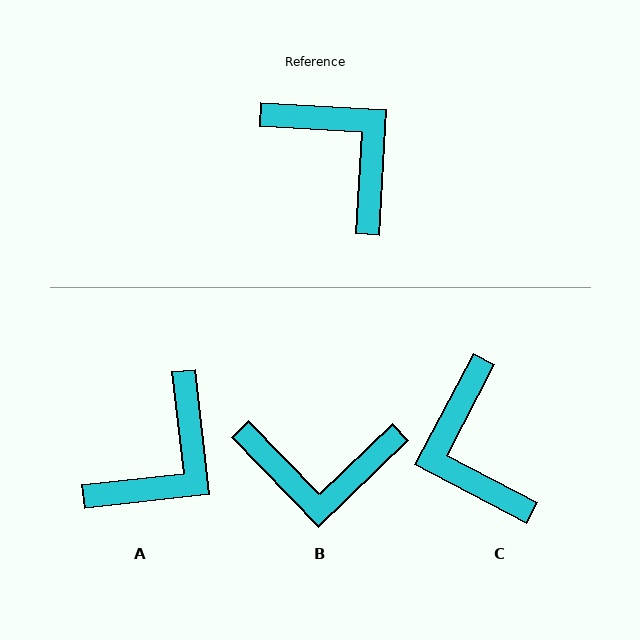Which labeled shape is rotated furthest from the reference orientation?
C, about 155 degrees away.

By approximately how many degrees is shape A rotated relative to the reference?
Approximately 80 degrees clockwise.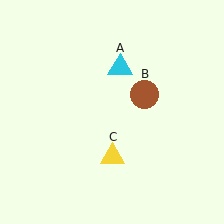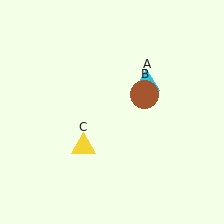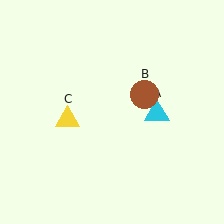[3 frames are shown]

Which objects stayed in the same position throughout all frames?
Brown circle (object B) remained stationary.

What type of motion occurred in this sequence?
The cyan triangle (object A), yellow triangle (object C) rotated clockwise around the center of the scene.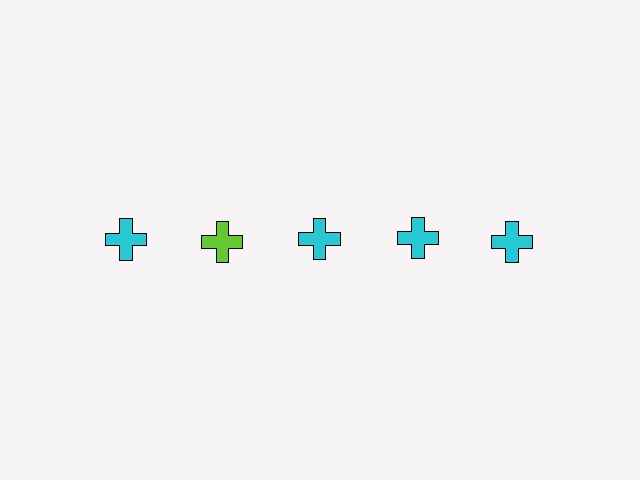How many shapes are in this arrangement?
There are 5 shapes arranged in a grid pattern.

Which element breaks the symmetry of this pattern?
The lime cross in the top row, second from left column breaks the symmetry. All other shapes are cyan crosses.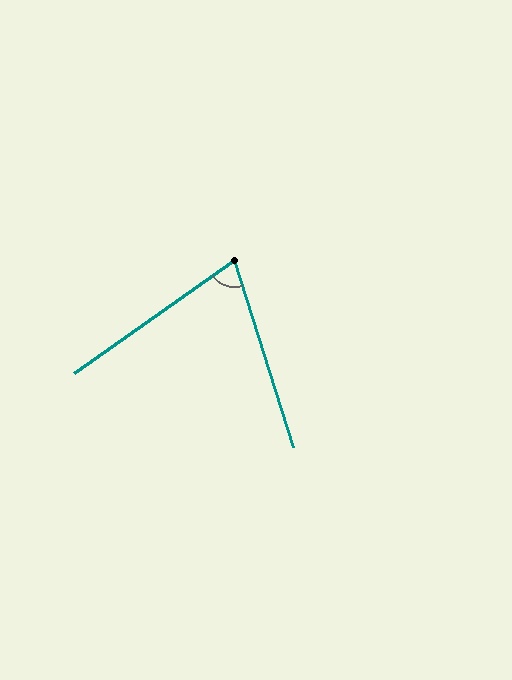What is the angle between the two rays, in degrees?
Approximately 72 degrees.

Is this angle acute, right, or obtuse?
It is acute.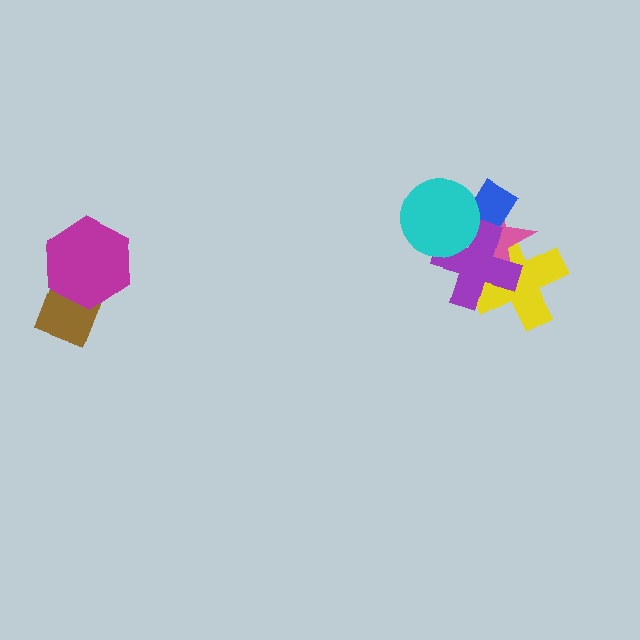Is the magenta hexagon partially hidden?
No, no other shape covers it.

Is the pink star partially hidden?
Yes, it is partially covered by another shape.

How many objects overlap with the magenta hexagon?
1 object overlaps with the magenta hexagon.